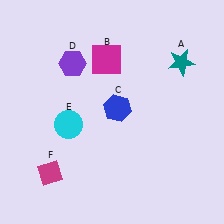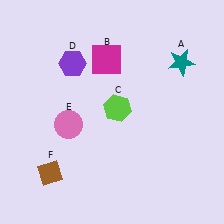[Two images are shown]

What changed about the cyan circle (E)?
In Image 1, E is cyan. In Image 2, it changed to pink.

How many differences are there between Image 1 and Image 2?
There are 3 differences between the two images.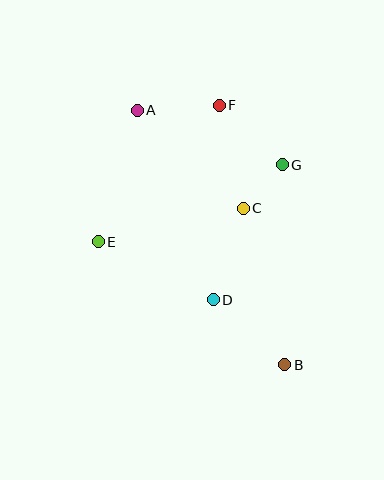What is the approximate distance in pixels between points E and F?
The distance between E and F is approximately 182 pixels.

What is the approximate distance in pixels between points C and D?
The distance between C and D is approximately 97 pixels.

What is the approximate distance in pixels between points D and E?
The distance between D and E is approximately 129 pixels.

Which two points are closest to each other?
Points C and G are closest to each other.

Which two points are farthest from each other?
Points A and B are farthest from each other.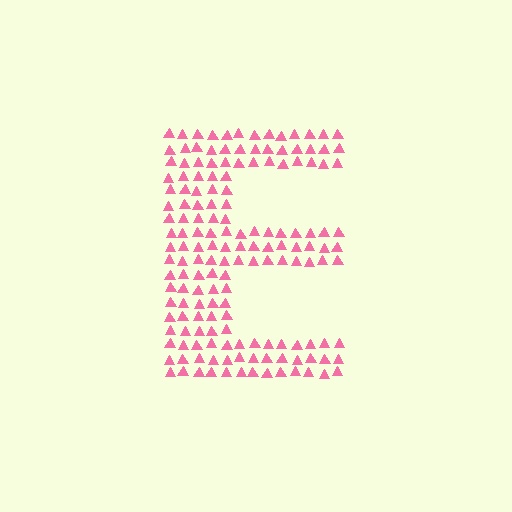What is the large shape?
The large shape is the letter E.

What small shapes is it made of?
It is made of small triangles.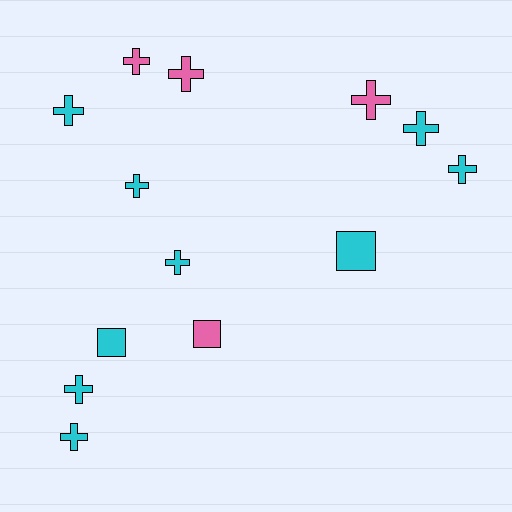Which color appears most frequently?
Cyan, with 9 objects.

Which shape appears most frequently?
Cross, with 10 objects.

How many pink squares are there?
There is 1 pink square.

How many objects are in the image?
There are 13 objects.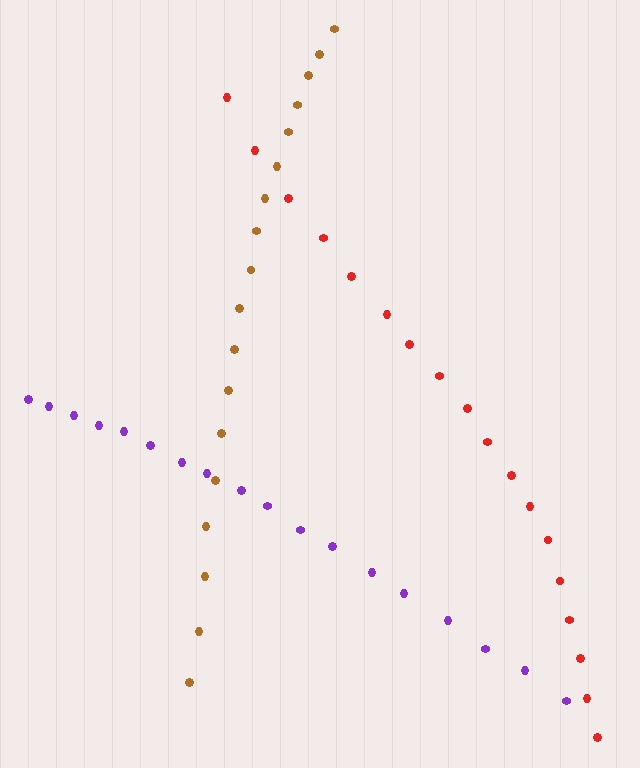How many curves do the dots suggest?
There are 3 distinct paths.